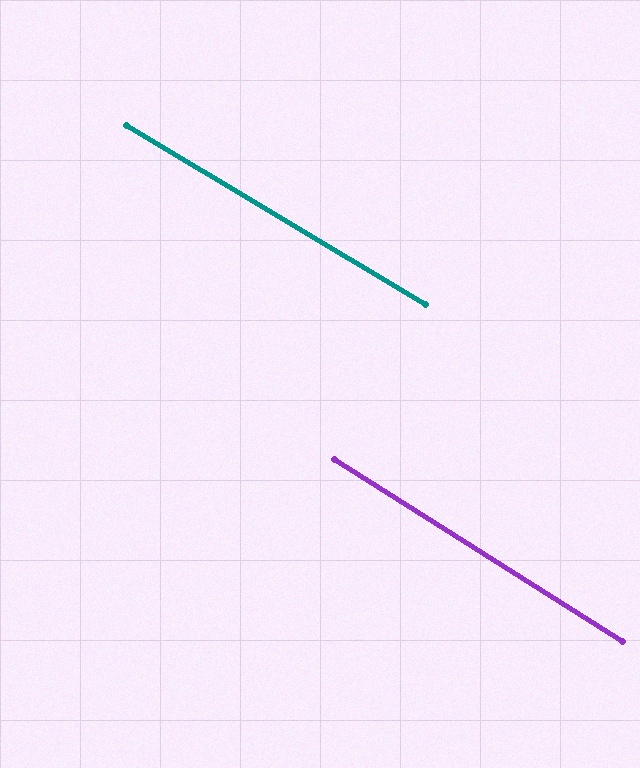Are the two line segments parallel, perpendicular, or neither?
Parallel — their directions differ by only 1.3°.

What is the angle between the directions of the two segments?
Approximately 1 degree.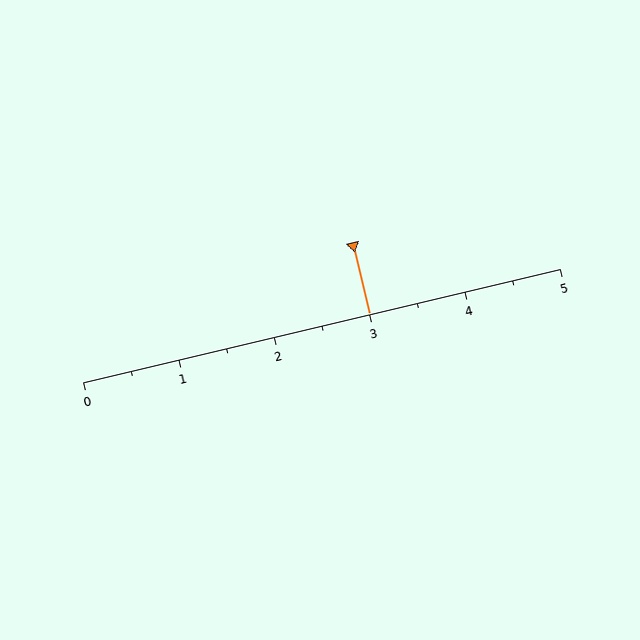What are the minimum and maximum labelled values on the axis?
The axis runs from 0 to 5.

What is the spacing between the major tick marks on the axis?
The major ticks are spaced 1 apart.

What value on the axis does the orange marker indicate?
The marker indicates approximately 3.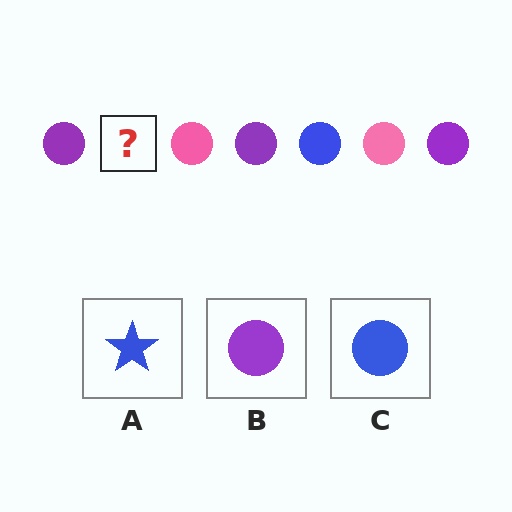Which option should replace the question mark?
Option C.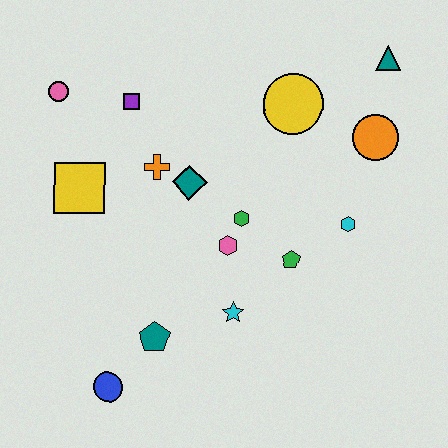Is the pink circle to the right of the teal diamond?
No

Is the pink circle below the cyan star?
No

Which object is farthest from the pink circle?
The teal triangle is farthest from the pink circle.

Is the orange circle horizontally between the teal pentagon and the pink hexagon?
No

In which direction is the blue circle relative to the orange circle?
The blue circle is to the left of the orange circle.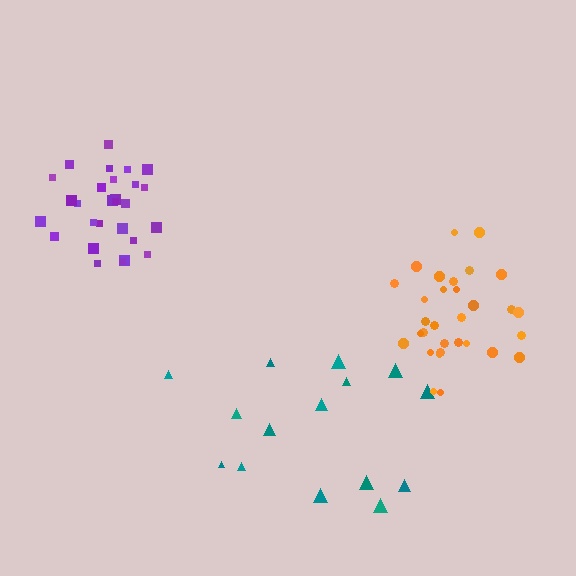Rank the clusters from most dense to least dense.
purple, orange, teal.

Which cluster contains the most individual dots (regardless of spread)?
Orange (31).